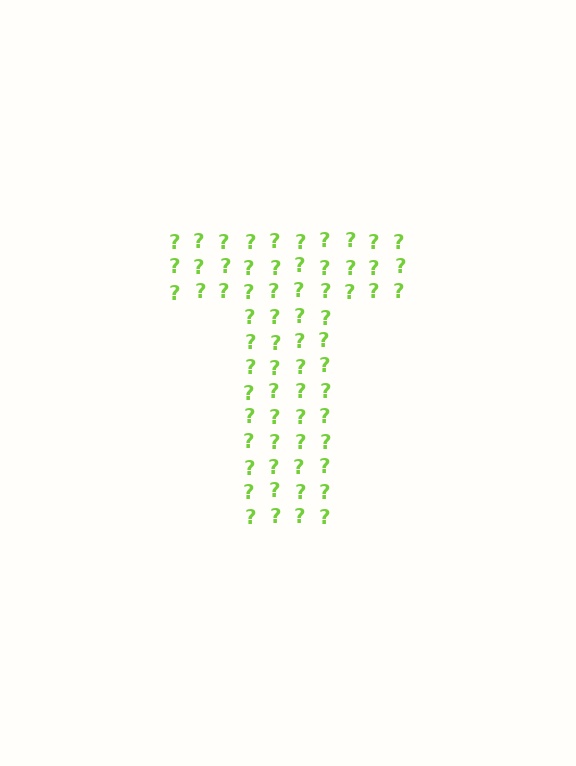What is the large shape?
The large shape is the letter T.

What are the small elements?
The small elements are question marks.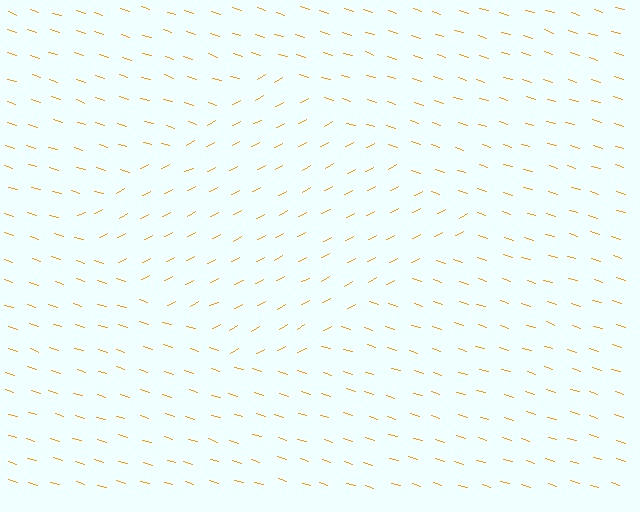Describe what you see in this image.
The image is filled with small orange line segments. A diamond region in the image has lines oriented differently from the surrounding lines, creating a visible texture boundary.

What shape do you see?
I see a diamond.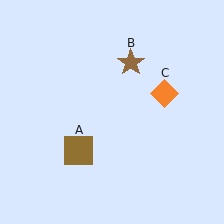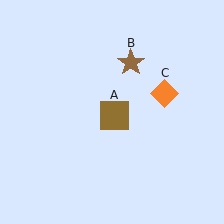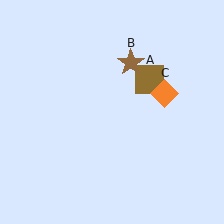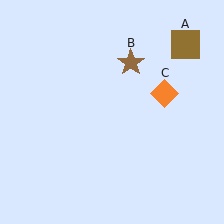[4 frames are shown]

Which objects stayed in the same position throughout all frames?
Brown star (object B) and orange diamond (object C) remained stationary.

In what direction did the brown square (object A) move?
The brown square (object A) moved up and to the right.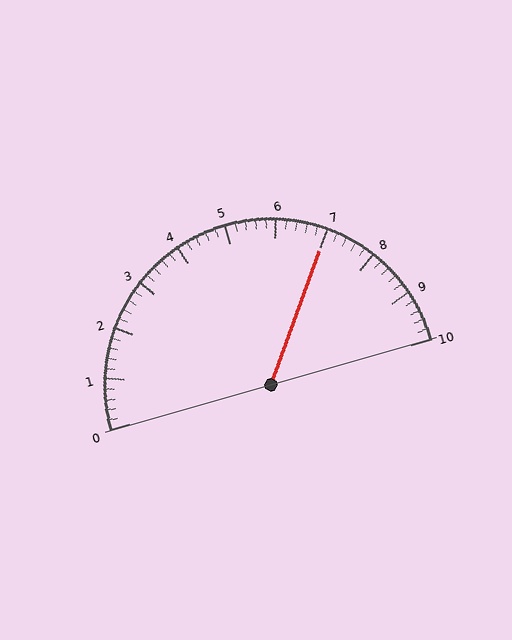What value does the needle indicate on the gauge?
The needle indicates approximately 7.0.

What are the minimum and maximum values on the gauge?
The gauge ranges from 0 to 10.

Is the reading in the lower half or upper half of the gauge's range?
The reading is in the upper half of the range (0 to 10).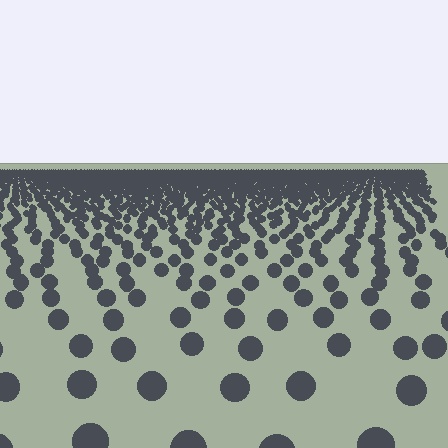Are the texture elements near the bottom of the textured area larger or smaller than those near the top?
Larger. Near the bottom, elements are closer to the viewer and appear at a bigger on-screen size.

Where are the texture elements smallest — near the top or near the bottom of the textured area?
Near the top.